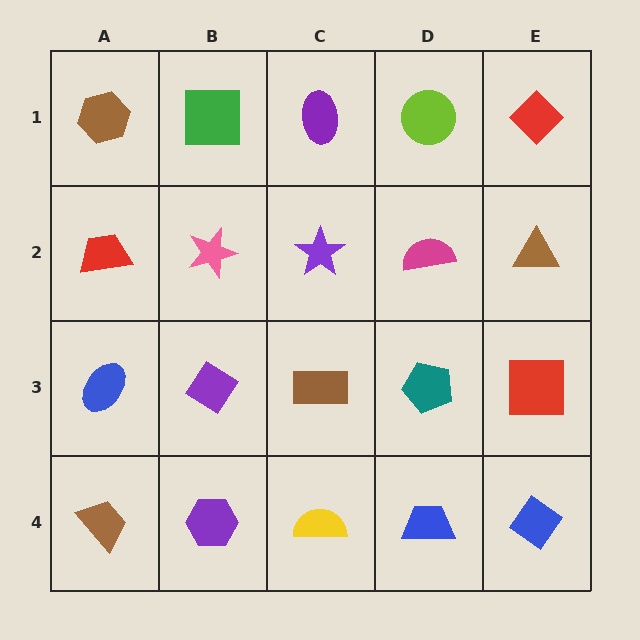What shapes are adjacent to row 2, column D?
A lime circle (row 1, column D), a teal pentagon (row 3, column D), a purple star (row 2, column C), a brown triangle (row 2, column E).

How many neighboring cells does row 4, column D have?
3.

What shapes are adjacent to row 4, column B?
A purple diamond (row 3, column B), a brown trapezoid (row 4, column A), a yellow semicircle (row 4, column C).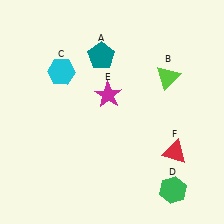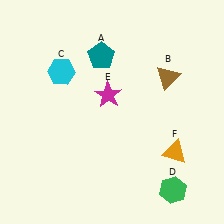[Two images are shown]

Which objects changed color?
B changed from lime to brown. F changed from red to orange.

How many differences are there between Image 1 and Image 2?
There are 2 differences between the two images.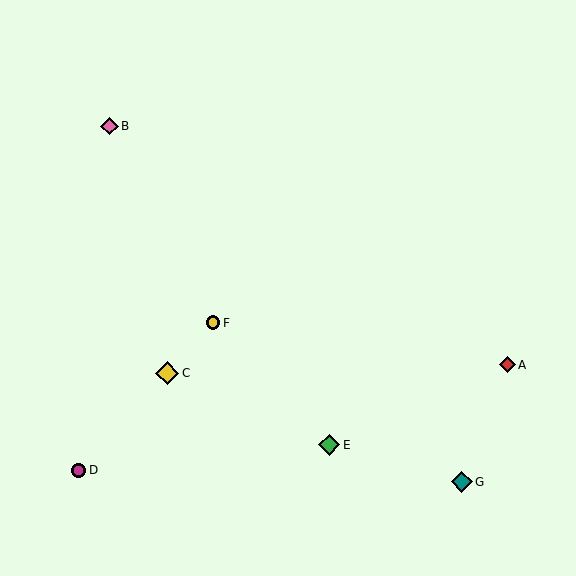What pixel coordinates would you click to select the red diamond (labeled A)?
Click at (507, 365) to select the red diamond A.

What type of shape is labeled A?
Shape A is a red diamond.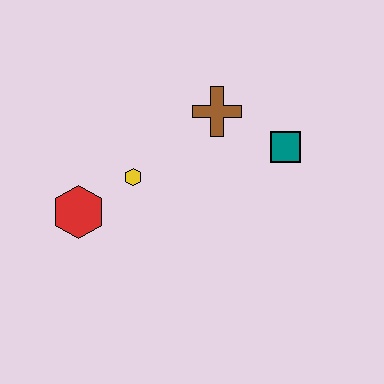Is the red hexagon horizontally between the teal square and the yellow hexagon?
No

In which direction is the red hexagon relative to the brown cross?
The red hexagon is to the left of the brown cross.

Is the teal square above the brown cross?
No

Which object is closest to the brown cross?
The teal square is closest to the brown cross.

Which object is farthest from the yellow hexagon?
The teal square is farthest from the yellow hexagon.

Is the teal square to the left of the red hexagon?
No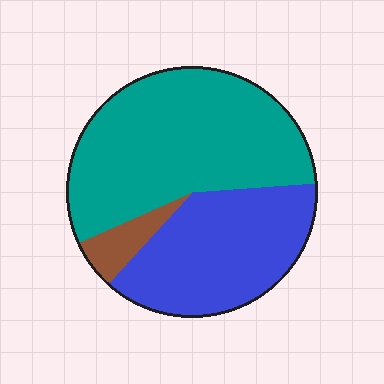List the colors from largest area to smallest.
From largest to smallest: teal, blue, brown.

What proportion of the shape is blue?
Blue covers 38% of the shape.